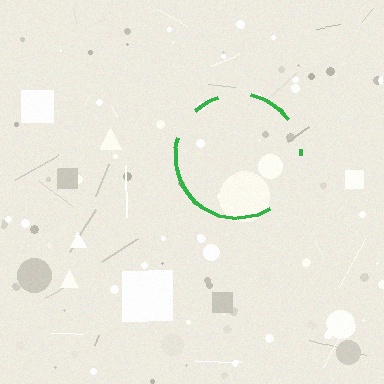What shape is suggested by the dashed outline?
The dashed outline suggests a circle.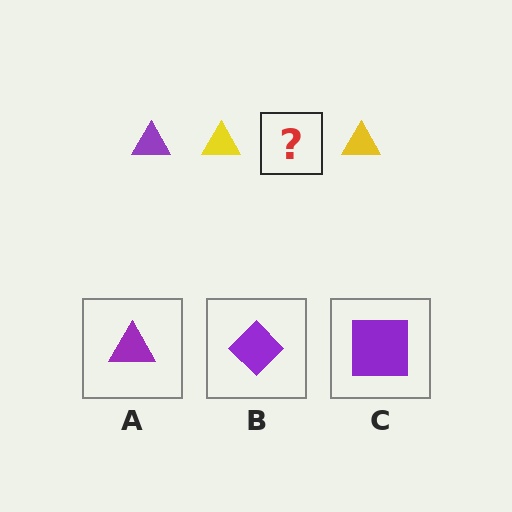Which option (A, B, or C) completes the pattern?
A.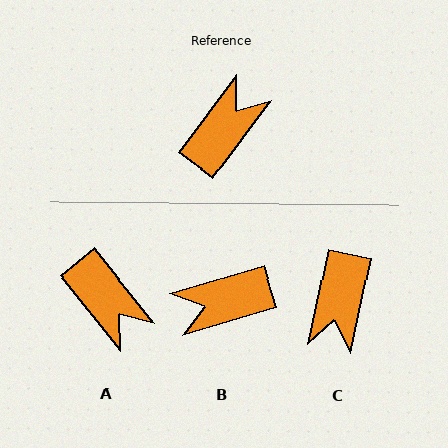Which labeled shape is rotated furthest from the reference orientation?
C, about 156 degrees away.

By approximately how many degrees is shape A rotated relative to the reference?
Approximately 104 degrees clockwise.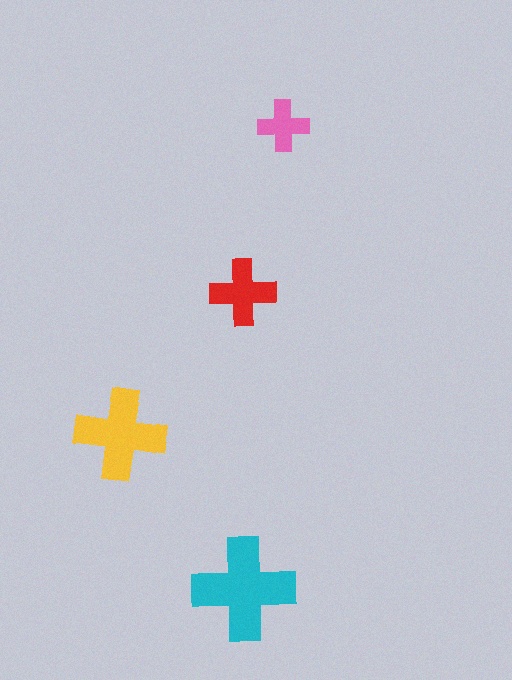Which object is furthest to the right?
The pink cross is rightmost.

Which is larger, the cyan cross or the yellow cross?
The cyan one.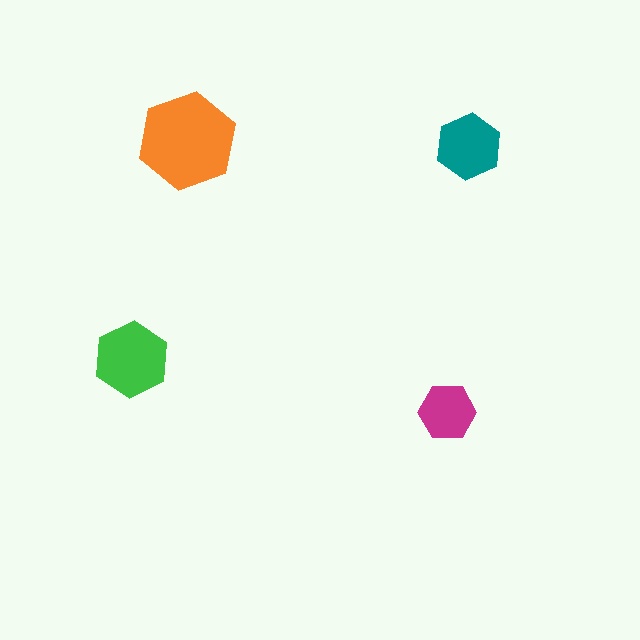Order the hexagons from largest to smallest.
the orange one, the green one, the teal one, the magenta one.